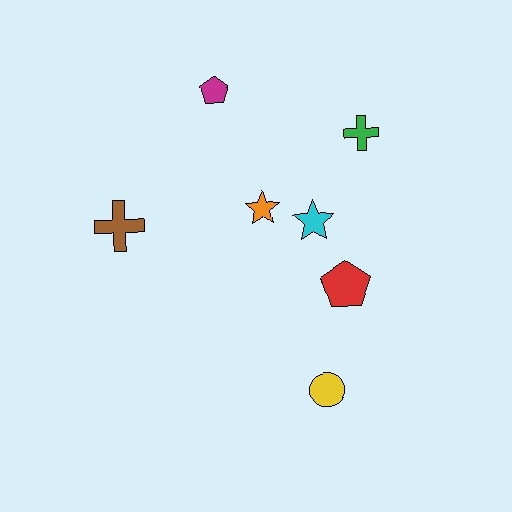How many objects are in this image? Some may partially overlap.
There are 7 objects.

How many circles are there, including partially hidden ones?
There is 1 circle.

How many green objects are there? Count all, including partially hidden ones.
There is 1 green object.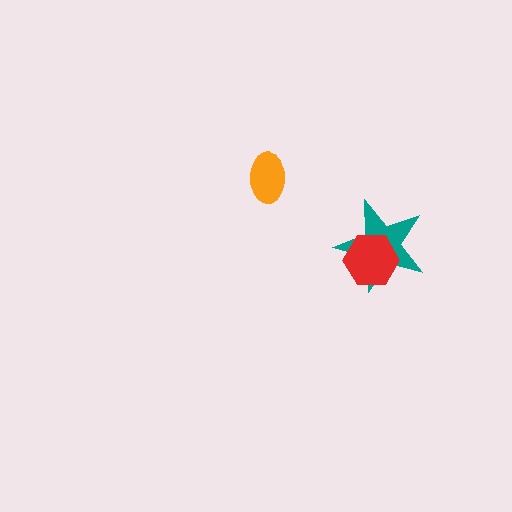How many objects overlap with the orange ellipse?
0 objects overlap with the orange ellipse.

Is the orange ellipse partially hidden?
No, no other shape covers it.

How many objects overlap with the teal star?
1 object overlaps with the teal star.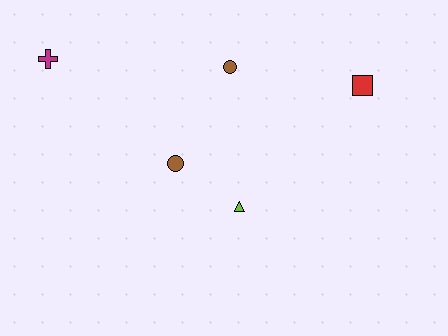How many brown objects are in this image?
There are 2 brown objects.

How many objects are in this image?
There are 5 objects.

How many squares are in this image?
There is 1 square.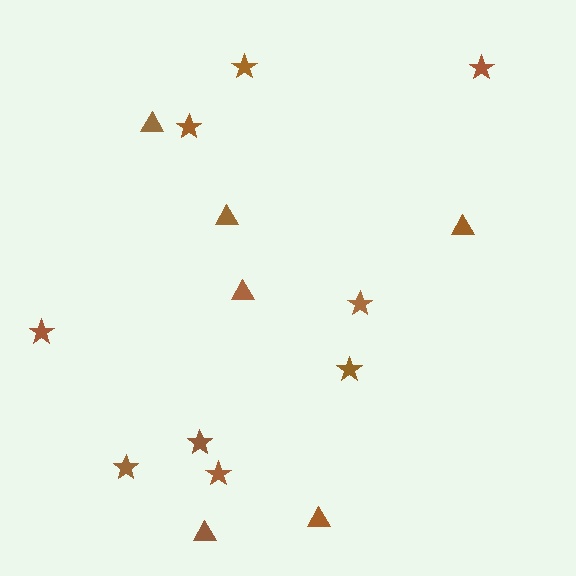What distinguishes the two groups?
There are 2 groups: one group of stars (9) and one group of triangles (6).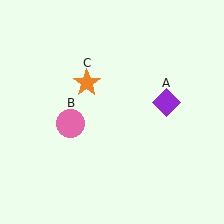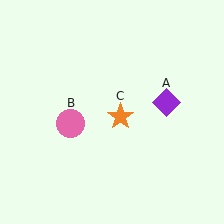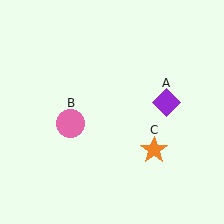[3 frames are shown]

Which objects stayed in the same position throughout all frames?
Purple diamond (object A) and pink circle (object B) remained stationary.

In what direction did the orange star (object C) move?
The orange star (object C) moved down and to the right.